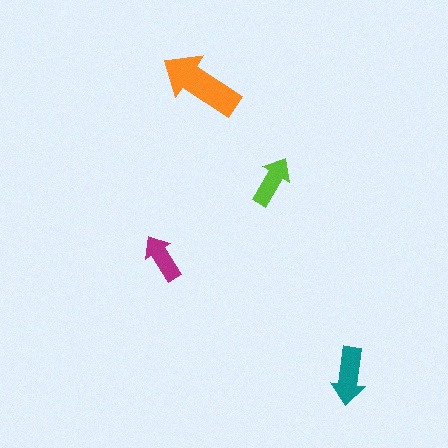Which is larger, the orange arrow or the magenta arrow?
The orange one.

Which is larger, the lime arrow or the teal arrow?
The teal one.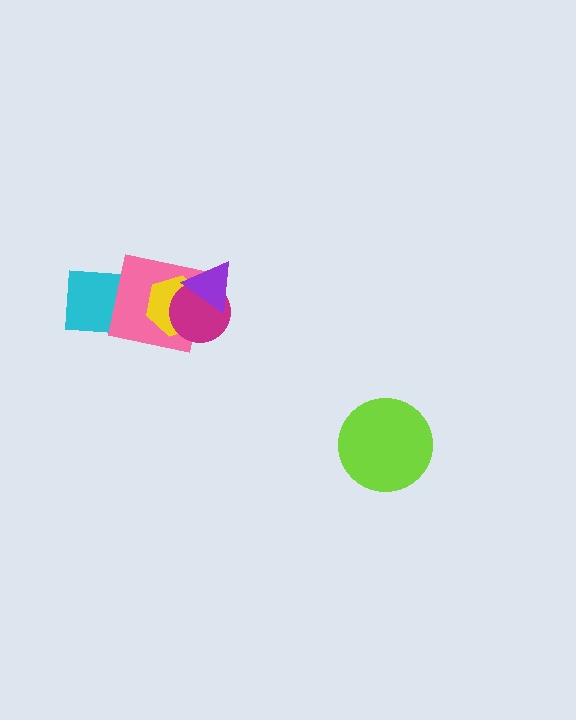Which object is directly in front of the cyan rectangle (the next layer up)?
The pink square is directly in front of the cyan rectangle.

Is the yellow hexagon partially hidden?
Yes, it is partially covered by another shape.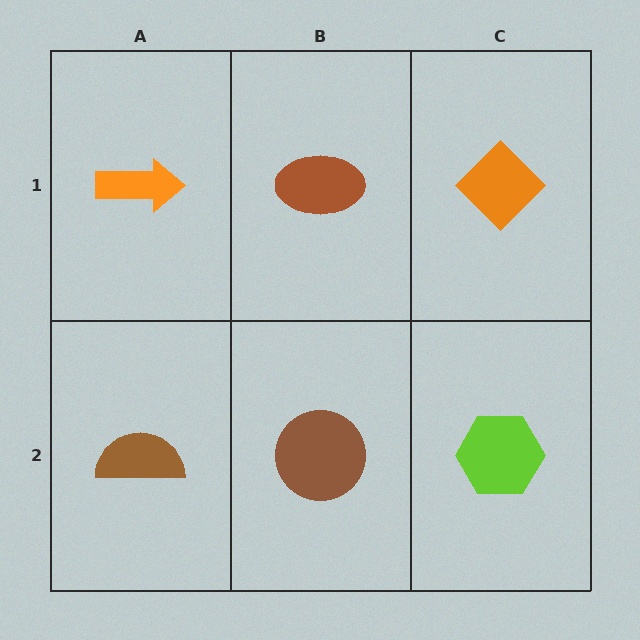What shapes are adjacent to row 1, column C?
A lime hexagon (row 2, column C), a brown ellipse (row 1, column B).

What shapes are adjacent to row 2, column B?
A brown ellipse (row 1, column B), a brown semicircle (row 2, column A), a lime hexagon (row 2, column C).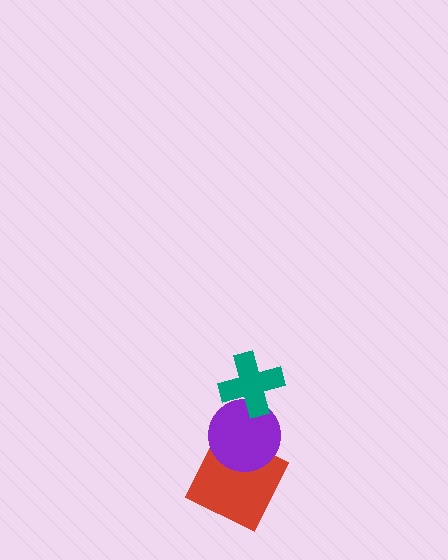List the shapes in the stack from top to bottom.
From top to bottom: the teal cross, the purple circle, the red square.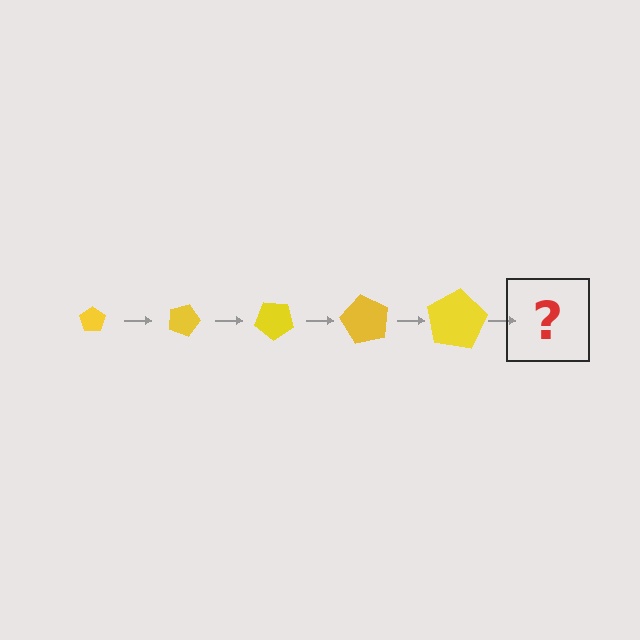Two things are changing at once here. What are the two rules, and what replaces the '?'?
The two rules are that the pentagon grows larger each step and it rotates 20 degrees each step. The '?' should be a pentagon, larger than the previous one and rotated 100 degrees from the start.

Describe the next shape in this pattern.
It should be a pentagon, larger than the previous one and rotated 100 degrees from the start.